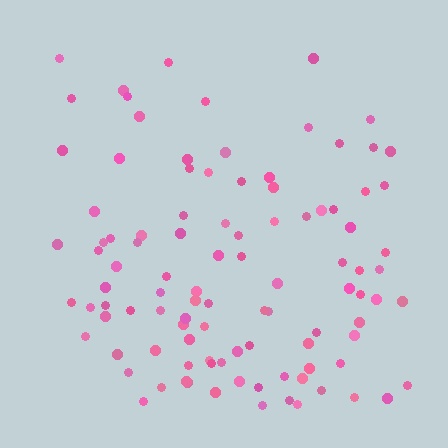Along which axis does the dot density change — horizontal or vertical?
Vertical.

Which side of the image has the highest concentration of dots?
The bottom.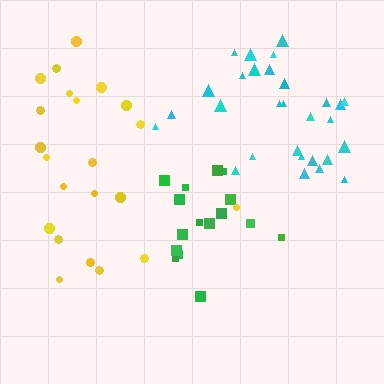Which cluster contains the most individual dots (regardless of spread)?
Cyan (30).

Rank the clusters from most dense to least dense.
green, cyan, yellow.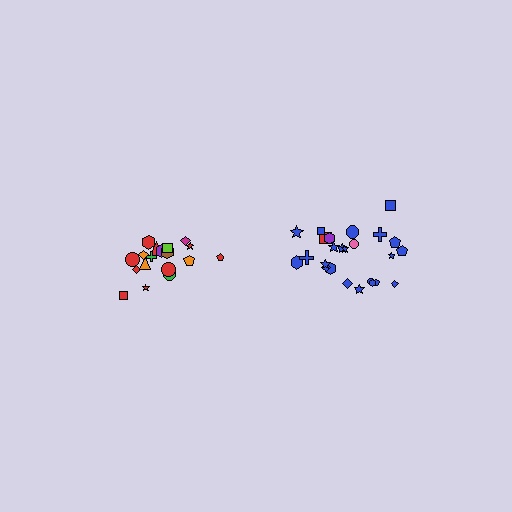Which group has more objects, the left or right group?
The right group.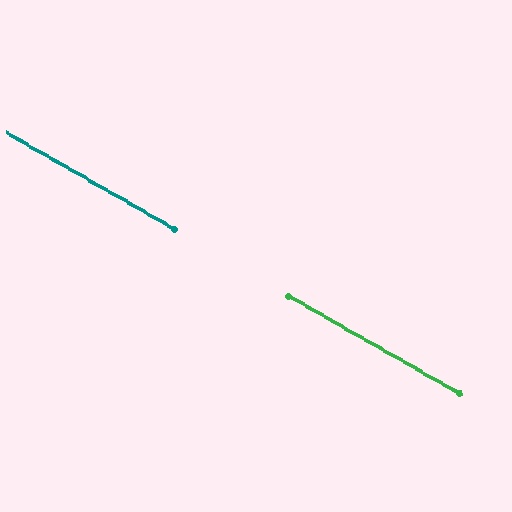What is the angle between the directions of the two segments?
Approximately 0 degrees.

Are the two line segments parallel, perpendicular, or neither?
Parallel — their directions differ by only 0.3°.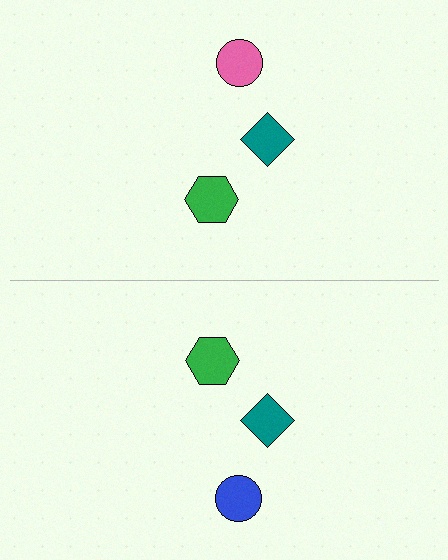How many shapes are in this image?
There are 6 shapes in this image.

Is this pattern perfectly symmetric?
No, the pattern is not perfectly symmetric. The blue circle on the bottom side breaks the symmetry — its mirror counterpart is pink.